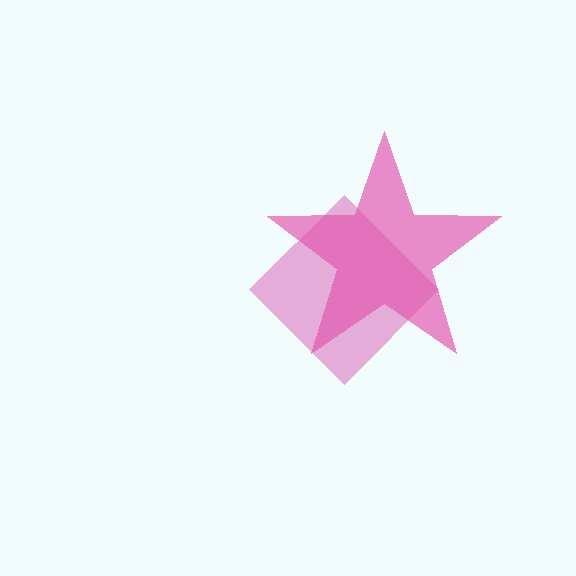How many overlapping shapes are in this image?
There are 2 overlapping shapes in the image.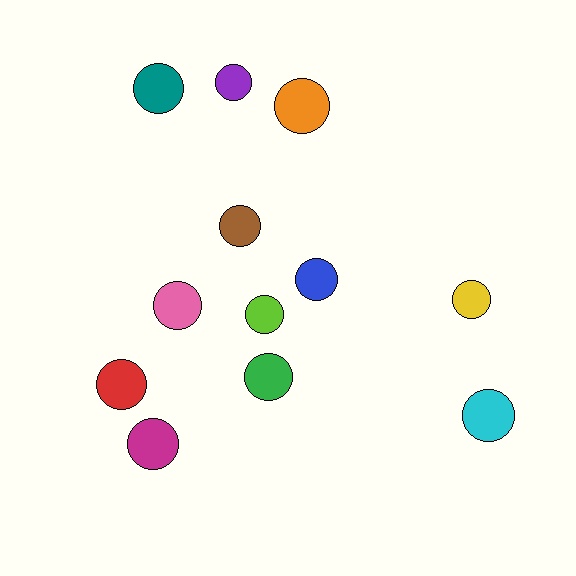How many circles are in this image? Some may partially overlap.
There are 12 circles.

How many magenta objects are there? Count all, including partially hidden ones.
There is 1 magenta object.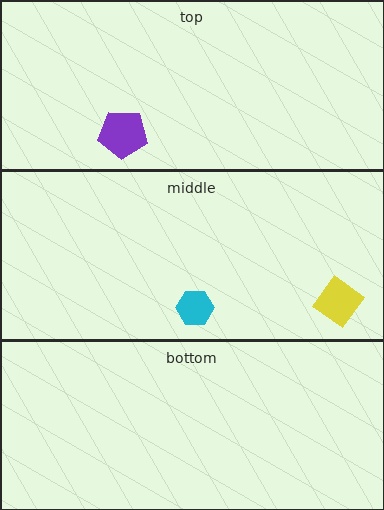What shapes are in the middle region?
The cyan hexagon, the yellow diamond.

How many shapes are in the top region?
1.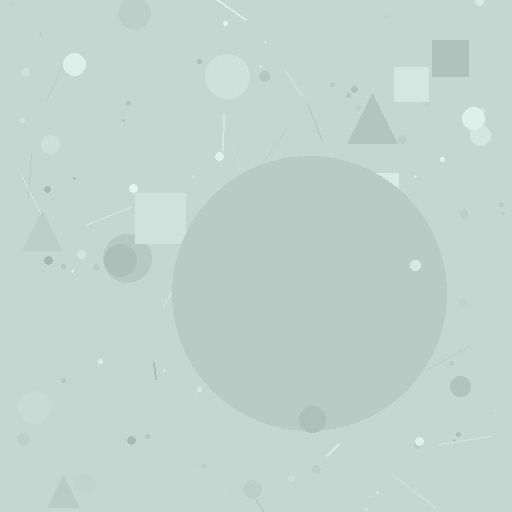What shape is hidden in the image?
A circle is hidden in the image.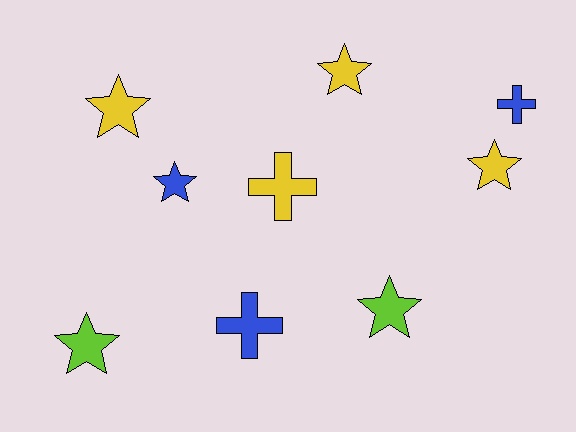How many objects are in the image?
There are 9 objects.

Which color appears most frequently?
Yellow, with 4 objects.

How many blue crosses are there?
There are 2 blue crosses.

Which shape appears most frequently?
Star, with 6 objects.